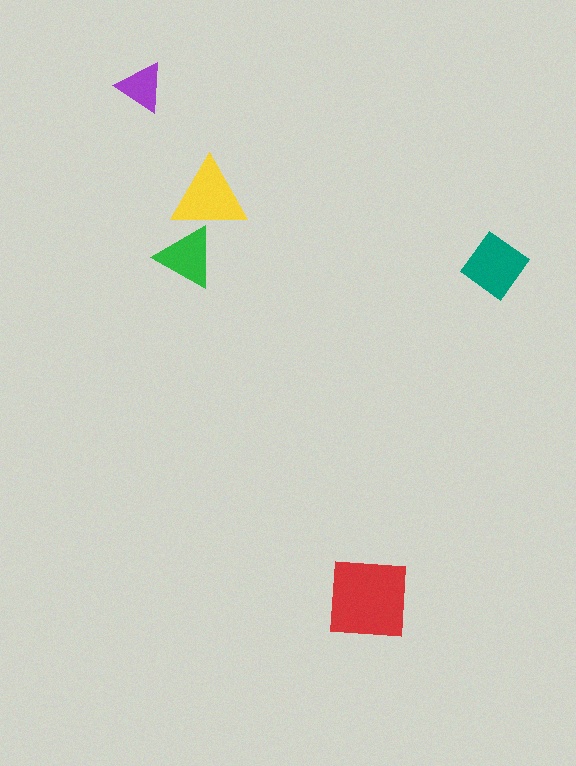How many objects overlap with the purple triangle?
0 objects overlap with the purple triangle.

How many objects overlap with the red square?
0 objects overlap with the red square.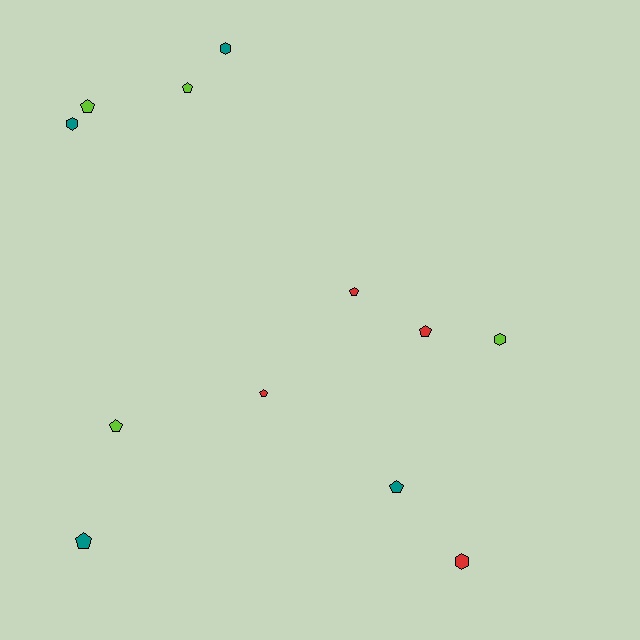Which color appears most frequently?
Red, with 4 objects.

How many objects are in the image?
There are 12 objects.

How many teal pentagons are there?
There are 2 teal pentagons.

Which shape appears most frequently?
Pentagon, with 8 objects.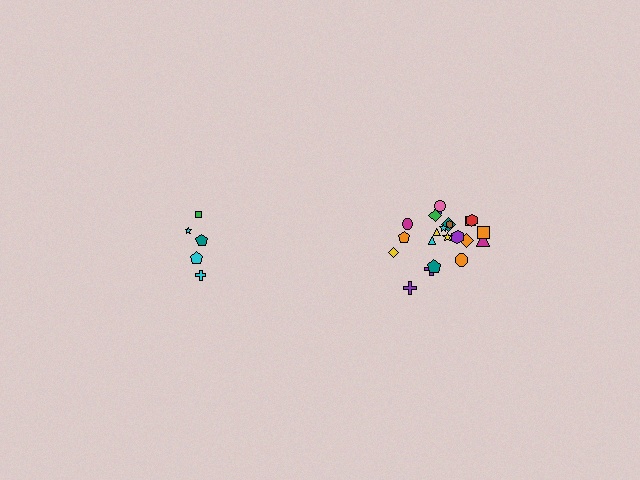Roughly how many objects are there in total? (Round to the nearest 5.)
Roughly 25 objects in total.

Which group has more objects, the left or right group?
The right group.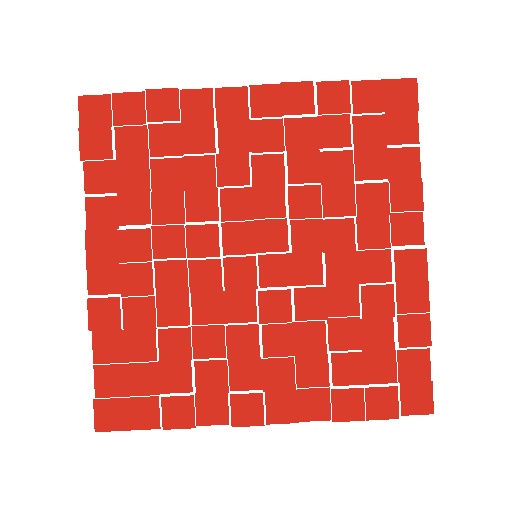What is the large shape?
The large shape is a square.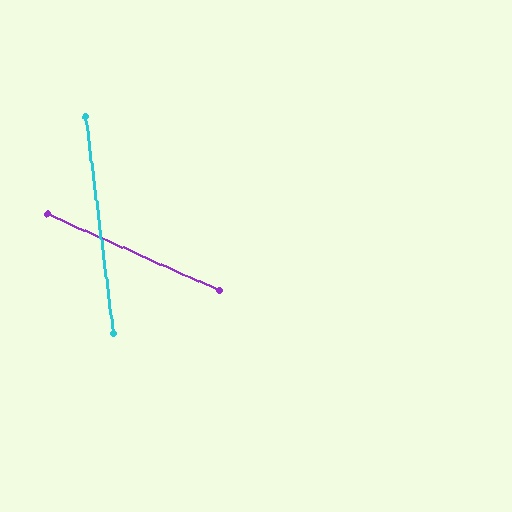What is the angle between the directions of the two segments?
Approximately 59 degrees.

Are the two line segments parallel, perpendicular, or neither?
Neither parallel nor perpendicular — they differ by about 59°.